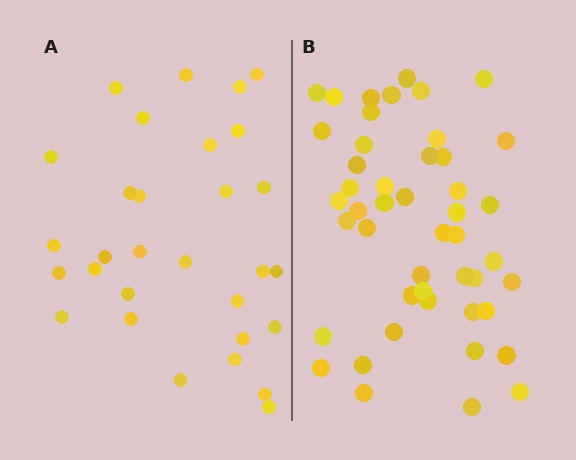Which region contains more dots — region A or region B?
Region B (the right region) has more dots.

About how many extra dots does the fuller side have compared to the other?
Region B has approximately 15 more dots than region A.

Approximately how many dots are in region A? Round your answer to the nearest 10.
About 30 dots.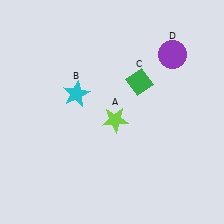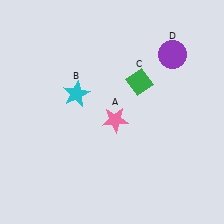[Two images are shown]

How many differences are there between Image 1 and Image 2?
There is 1 difference between the two images.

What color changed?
The star (A) changed from lime in Image 1 to pink in Image 2.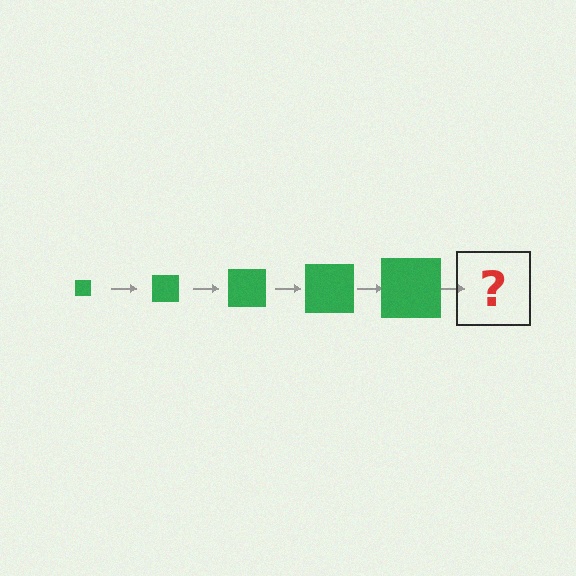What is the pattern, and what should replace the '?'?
The pattern is that the square gets progressively larger each step. The '?' should be a green square, larger than the previous one.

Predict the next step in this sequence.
The next step is a green square, larger than the previous one.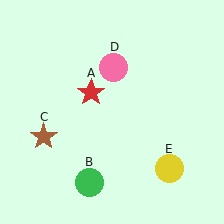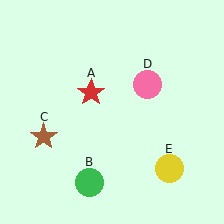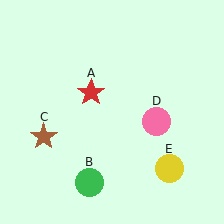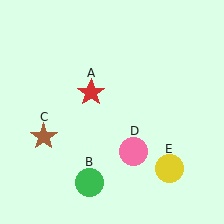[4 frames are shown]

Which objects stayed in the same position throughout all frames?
Red star (object A) and green circle (object B) and brown star (object C) and yellow circle (object E) remained stationary.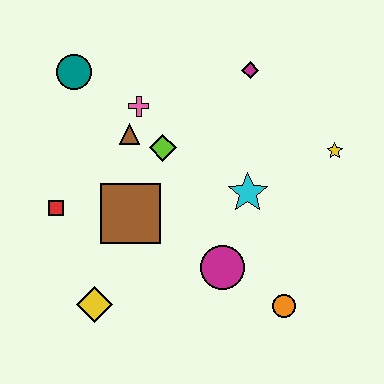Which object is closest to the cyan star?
The magenta circle is closest to the cyan star.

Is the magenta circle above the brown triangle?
No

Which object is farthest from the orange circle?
The teal circle is farthest from the orange circle.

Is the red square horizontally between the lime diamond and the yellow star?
No